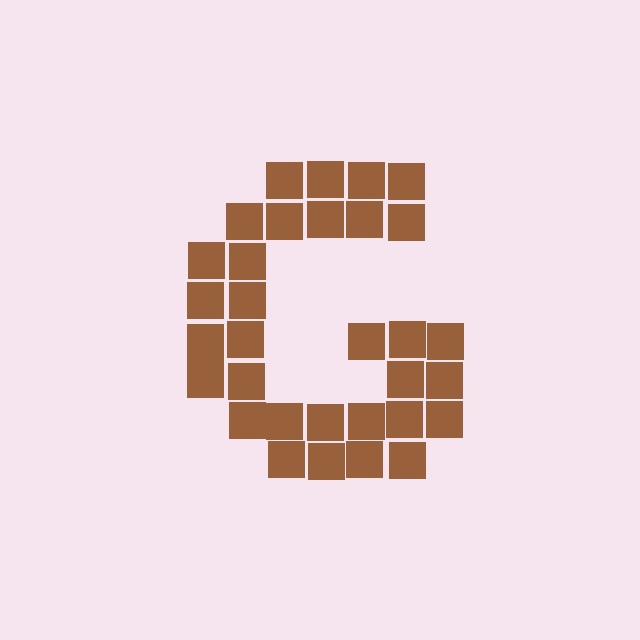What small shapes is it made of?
It is made of small squares.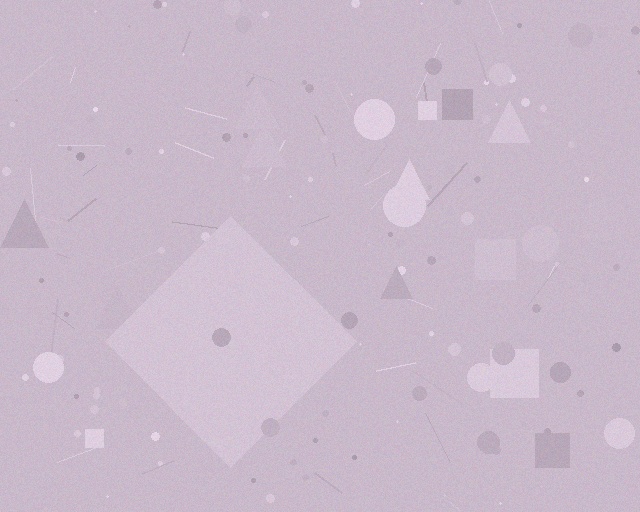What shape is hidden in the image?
A diamond is hidden in the image.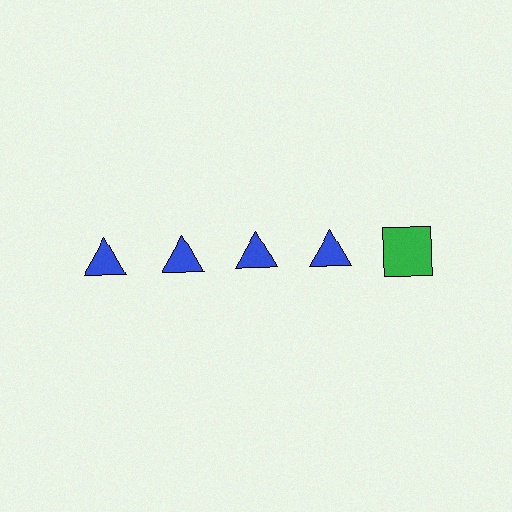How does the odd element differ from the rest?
It differs in both color (green instead of blue) and shape (square instead of triangle).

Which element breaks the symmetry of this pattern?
The green square in the top row, rightmost column breaks the symmetry. All other shapes are blue triangles.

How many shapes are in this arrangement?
There are 5 shapes arranged in a grid pattern.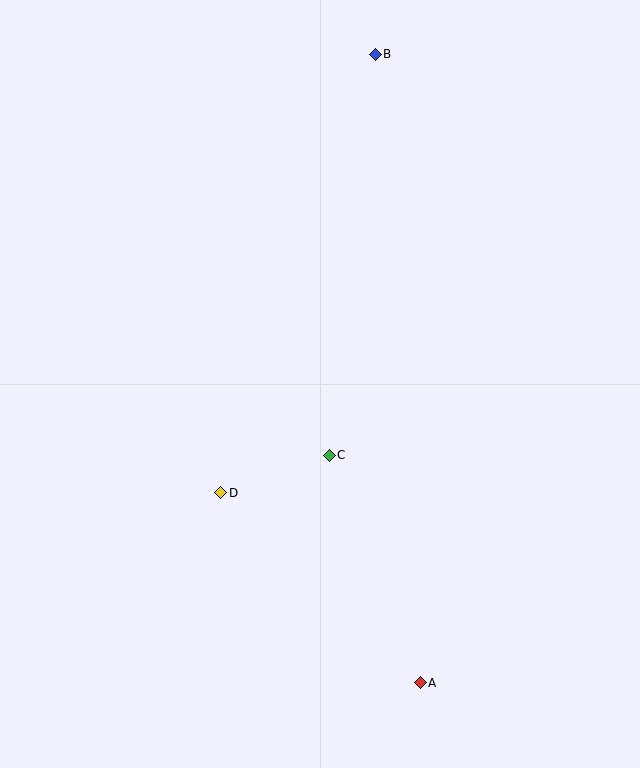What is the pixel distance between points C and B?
The distance between C and B is 404 pixels.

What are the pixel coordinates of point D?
Point D is at (221, 493).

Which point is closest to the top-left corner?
Point B is closest to the top-left corner.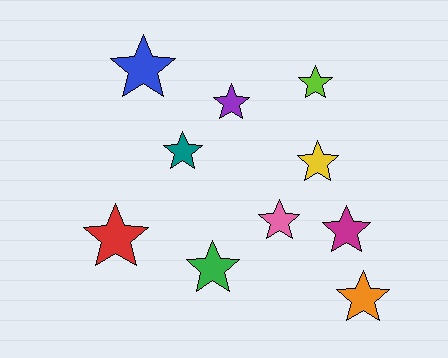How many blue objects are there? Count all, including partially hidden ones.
There is 1 blue object.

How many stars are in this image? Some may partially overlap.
There are 10 stars.